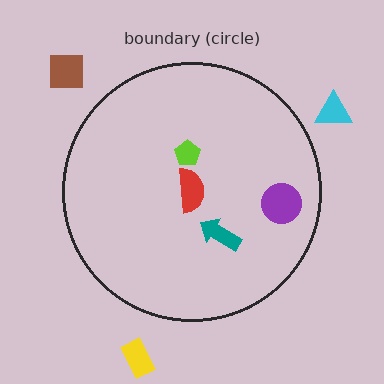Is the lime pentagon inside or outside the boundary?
Inside.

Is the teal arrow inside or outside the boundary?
Inside.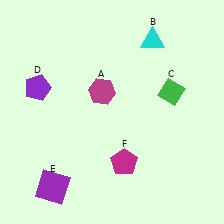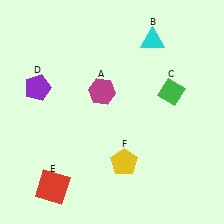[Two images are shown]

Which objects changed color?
E changed from purple to red. F changed from magenta to yellow.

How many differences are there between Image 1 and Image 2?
There are 2 differences between the two images.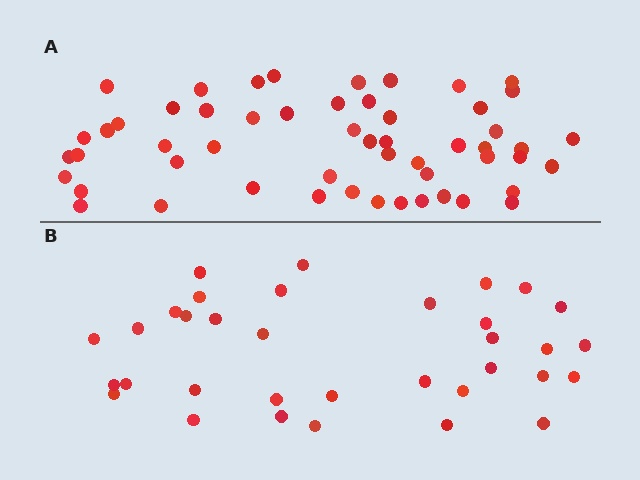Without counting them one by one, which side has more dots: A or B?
Region A (the top region) has more dots.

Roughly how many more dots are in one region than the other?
Region A has approximately 20 more dots than region B.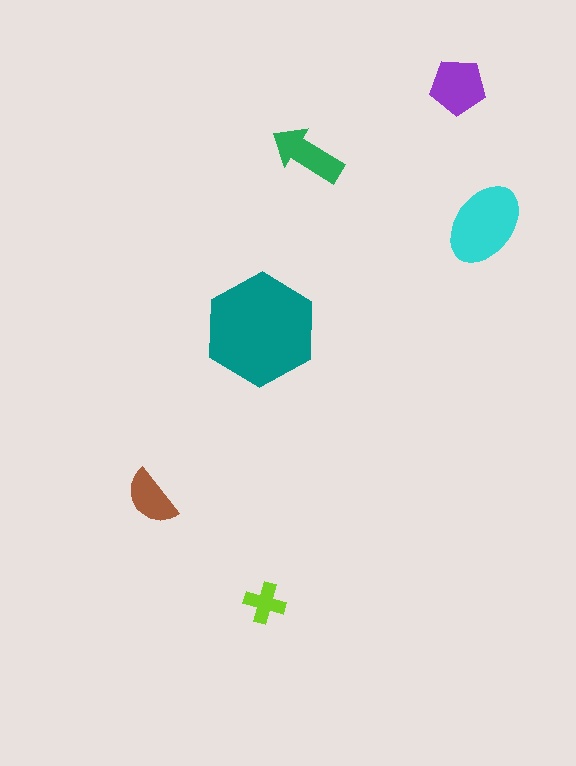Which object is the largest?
The teal hexagon.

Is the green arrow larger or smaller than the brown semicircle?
Larger.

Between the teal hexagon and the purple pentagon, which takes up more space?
The teal hexagon.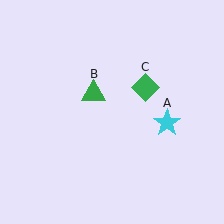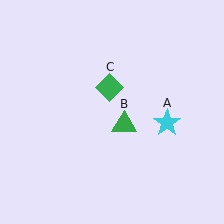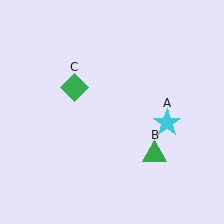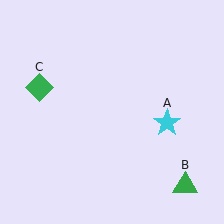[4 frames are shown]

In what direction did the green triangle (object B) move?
The green triangle (object B) moved down and to the right.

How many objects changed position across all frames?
2 objects changed position: green triangle (object B), green diamond (object C).